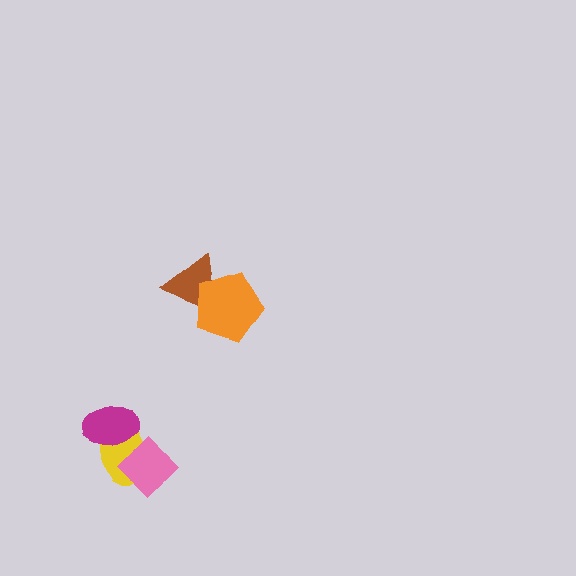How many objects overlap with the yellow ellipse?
2 objects overlap with the yellow ellipse.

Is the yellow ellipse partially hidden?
Yes, it is partially covered by another shape.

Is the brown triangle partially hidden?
Yes, it is partially covered by another shape.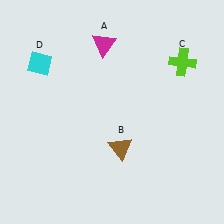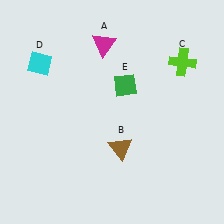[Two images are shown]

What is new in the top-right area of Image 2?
A green diamond (E) was added in the top-right area of Image 2.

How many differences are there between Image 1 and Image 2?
There is 1 difference between the two images.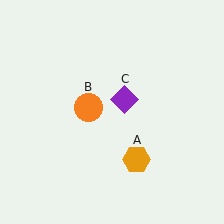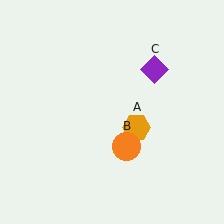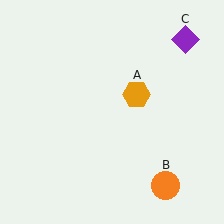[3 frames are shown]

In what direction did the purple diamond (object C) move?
The purple diamond (object C) moved up and to the right.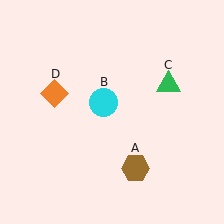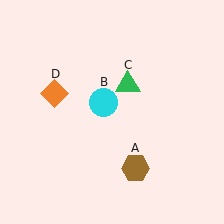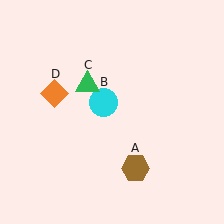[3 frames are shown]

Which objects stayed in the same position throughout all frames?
Brown hexagon (object A) and cyan circle (object B) and orange diamond (object D) remained stationary.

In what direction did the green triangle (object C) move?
The green triangle (object C) moved left.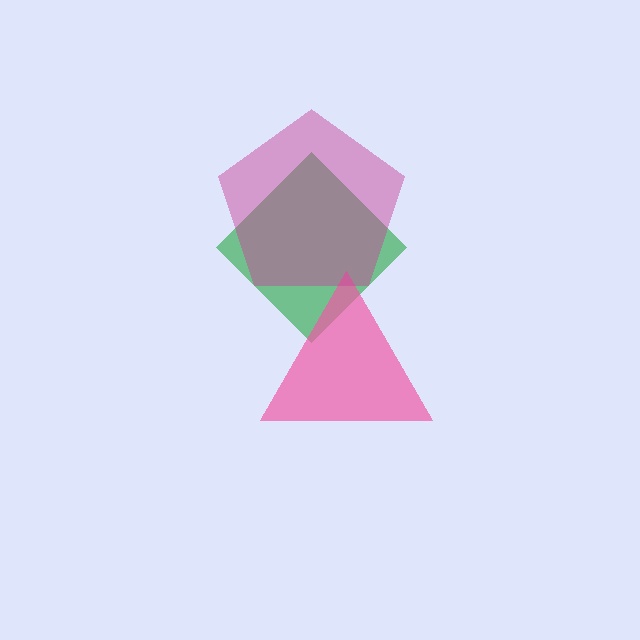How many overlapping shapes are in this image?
There are 3 overlapping shapes in the image.